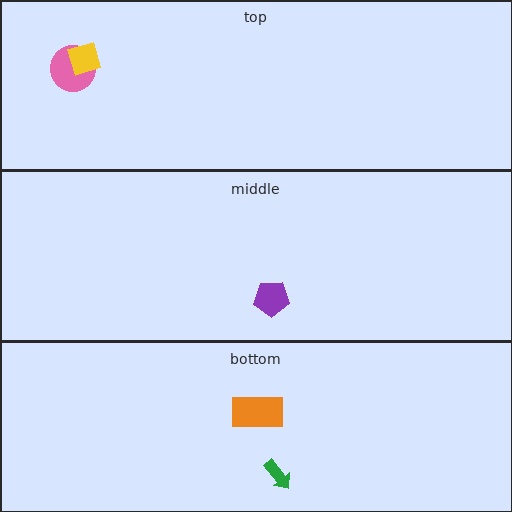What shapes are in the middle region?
The purple pentagon.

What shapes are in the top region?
The pink circle, the yellow diamond.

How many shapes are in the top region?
2.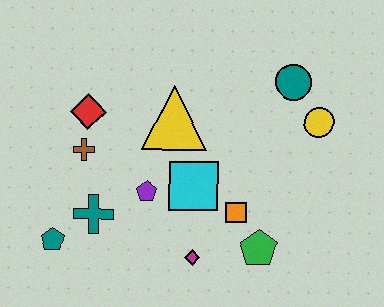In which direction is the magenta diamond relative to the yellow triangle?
The magenta diamond is below the yellow triangle.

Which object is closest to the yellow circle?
The teal circle is closest to the yellow circle.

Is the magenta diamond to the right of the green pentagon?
No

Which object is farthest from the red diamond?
The yellow circle is farthest from the red diamond.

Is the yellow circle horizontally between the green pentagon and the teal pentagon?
No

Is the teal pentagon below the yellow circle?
Yes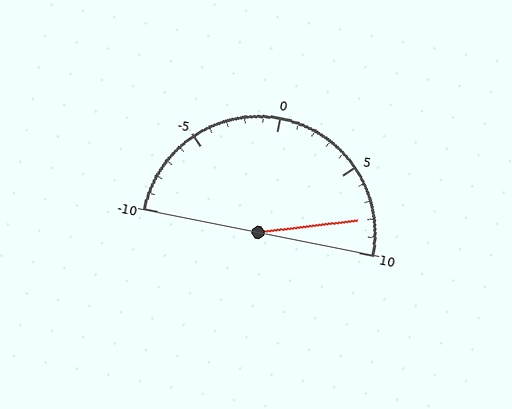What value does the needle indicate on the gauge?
The needle indicates approximately 8.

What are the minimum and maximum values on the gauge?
The gauge ranges from -10 to 10.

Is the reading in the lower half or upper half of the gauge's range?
The reading is in the upper half of the range (-10 to 10).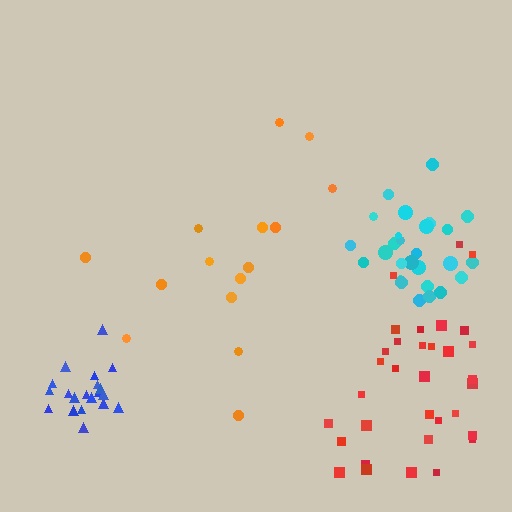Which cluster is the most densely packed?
Blue.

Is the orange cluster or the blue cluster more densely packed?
Blue.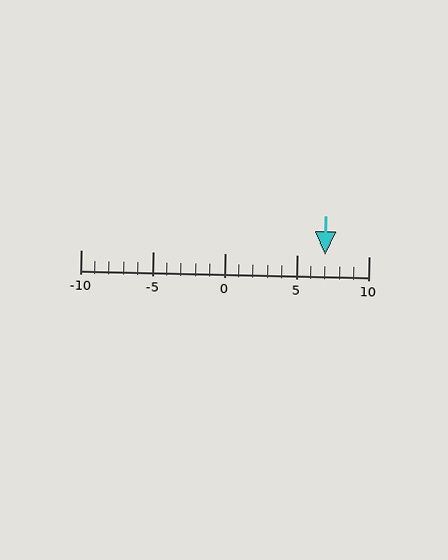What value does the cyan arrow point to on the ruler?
The cyan arrow points to approximately 7.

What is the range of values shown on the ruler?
The ruler shows values from -10 to 10.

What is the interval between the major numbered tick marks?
The major tick marks are spaced 5 units apart.